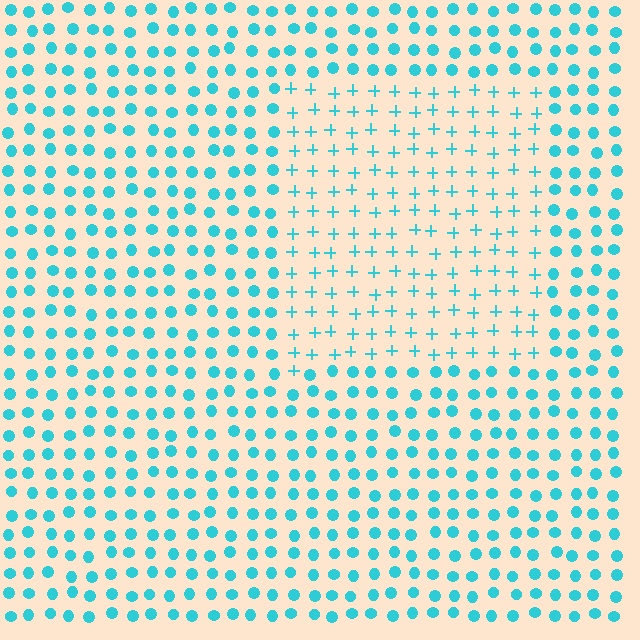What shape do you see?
I see a rectangle.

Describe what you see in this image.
The image is filled with small cyan elements arranged in a uniform grid. A rectangle-shaped region contains plus signs, while the surrounding area contains circles. The boundary is defined purely by the change in element shape.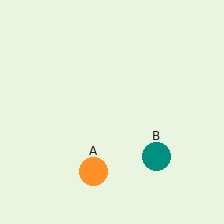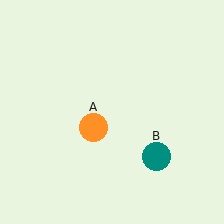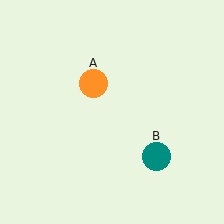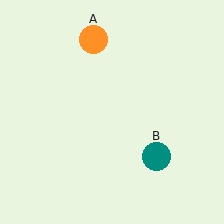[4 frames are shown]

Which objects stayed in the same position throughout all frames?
Teal circle (object B) remained stationary.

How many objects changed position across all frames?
1 object changed position: orange circle (object A).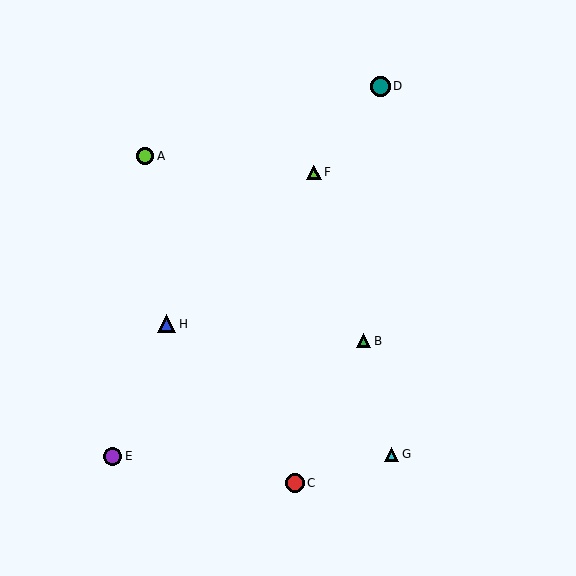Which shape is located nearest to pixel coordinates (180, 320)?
The blue triangle (labeled H) at (167, 324) is nearest to that location.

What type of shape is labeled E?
Shape E is a purple circle.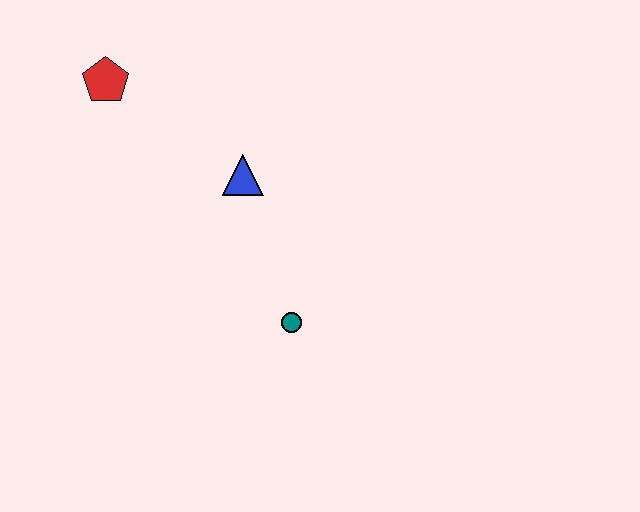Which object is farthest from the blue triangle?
The red pentagon is farthest from the blue triangle.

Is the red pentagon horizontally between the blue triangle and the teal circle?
No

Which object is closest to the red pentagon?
The blue triangle is closest to the red pentagon.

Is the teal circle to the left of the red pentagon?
No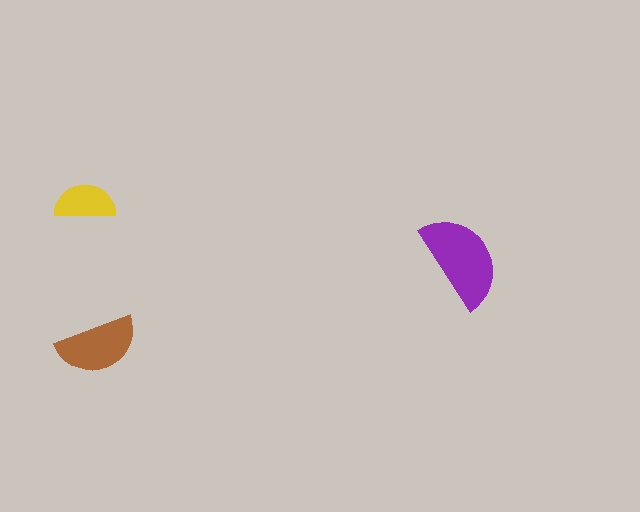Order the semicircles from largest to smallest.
the purple one, the brown one, the yellow one.